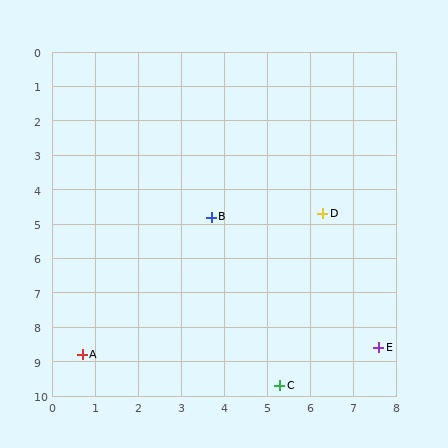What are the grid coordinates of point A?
Point A is at approximately (0.7, 8.8).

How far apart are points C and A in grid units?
Points C and A are about 4.7 grid units apart.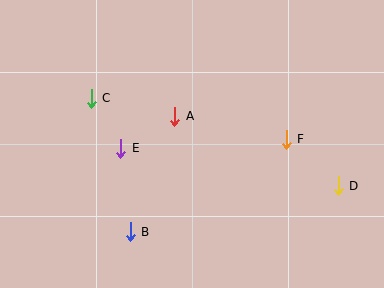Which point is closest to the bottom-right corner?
Point D is closest to the bottom-right corner.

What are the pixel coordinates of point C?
Point C is at (91, 98).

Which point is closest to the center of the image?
Point A at (175, 116) is closest to the center.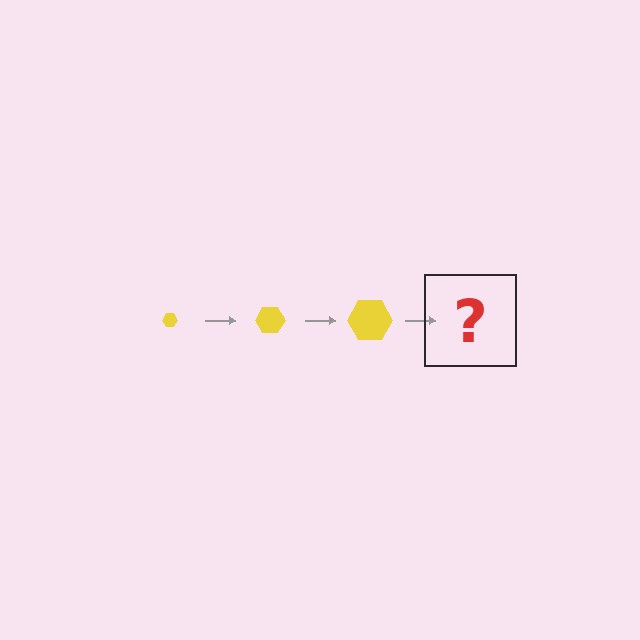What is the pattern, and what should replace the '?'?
The pattern is that the hexagon gets progressively larger each step. The '?' should be a yellow hexagon, larger than the previous one.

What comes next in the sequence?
The next element should be a yellow hexagon, larger than the previous one.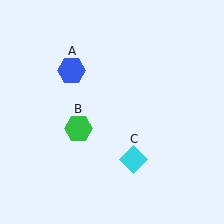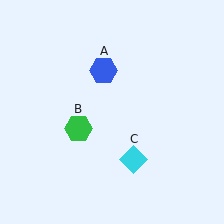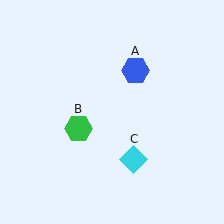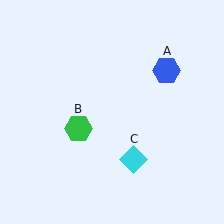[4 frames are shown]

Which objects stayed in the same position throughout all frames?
Green hexagon (object B) and cyan diamond (object C) remained stationary.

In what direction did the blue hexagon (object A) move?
The blue hexagon (object A) moved right.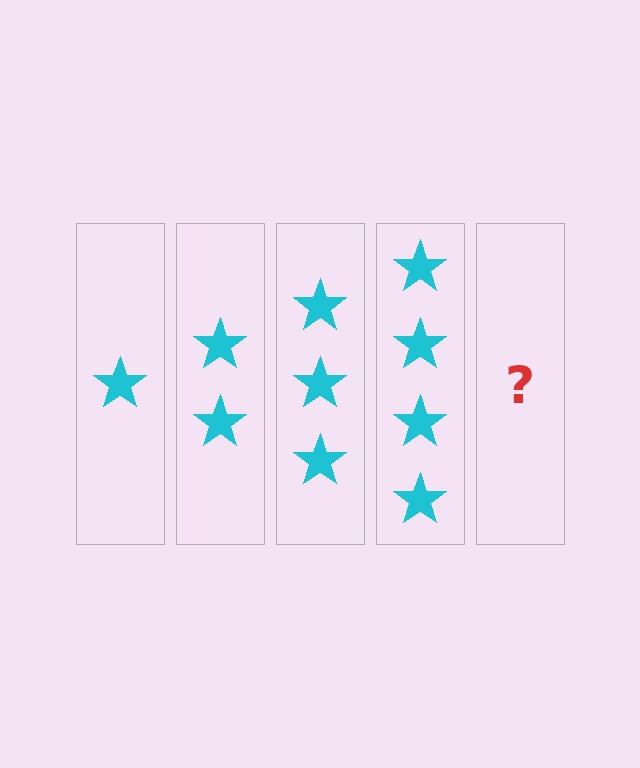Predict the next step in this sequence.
The next step is 5 stars.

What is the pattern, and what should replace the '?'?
The pattern is that each step adds one more star. The '?' should be 5 stars.